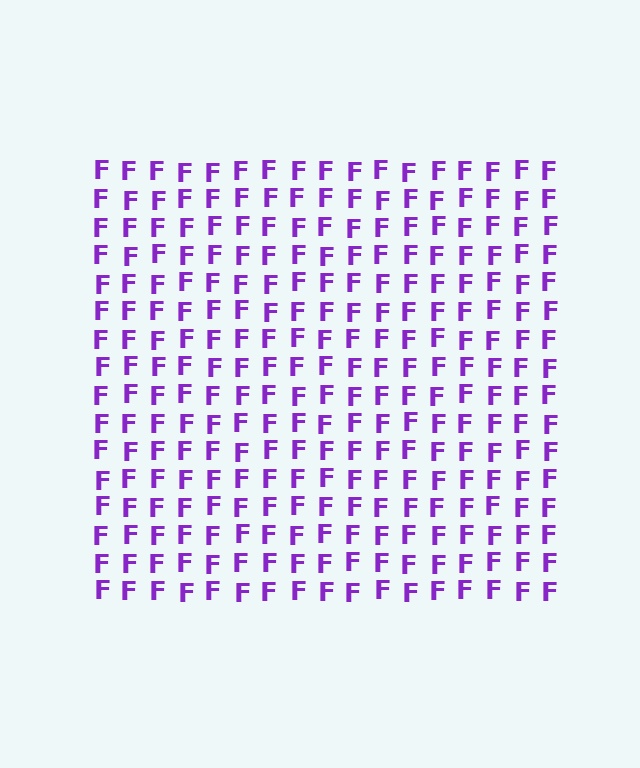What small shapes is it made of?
It is made of small letter F's.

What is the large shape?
The large shape is a square.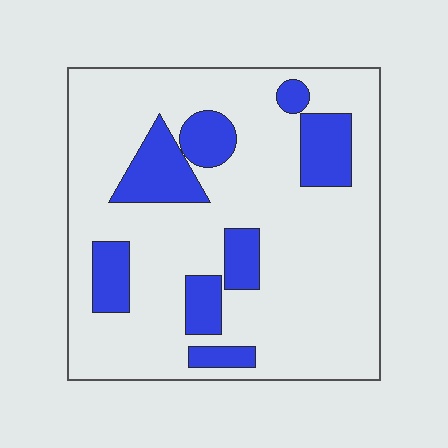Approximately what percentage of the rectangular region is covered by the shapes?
Approximately 20%.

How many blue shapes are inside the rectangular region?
8.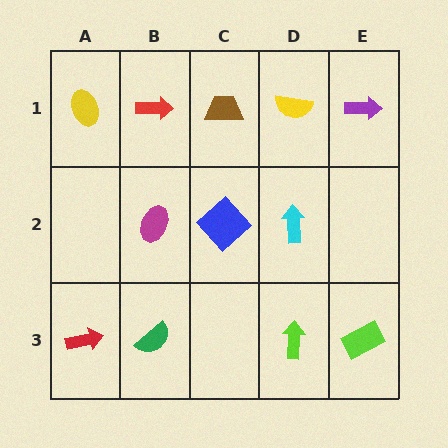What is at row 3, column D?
A lime arrow.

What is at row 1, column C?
A brown trapezoid.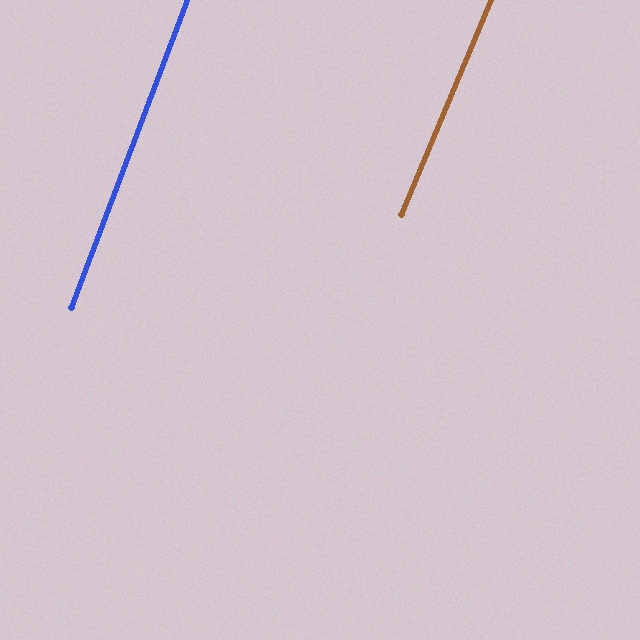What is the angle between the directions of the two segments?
Approximately 2 degrees.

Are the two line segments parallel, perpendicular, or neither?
Parallel — their directions differ by only 2.0°.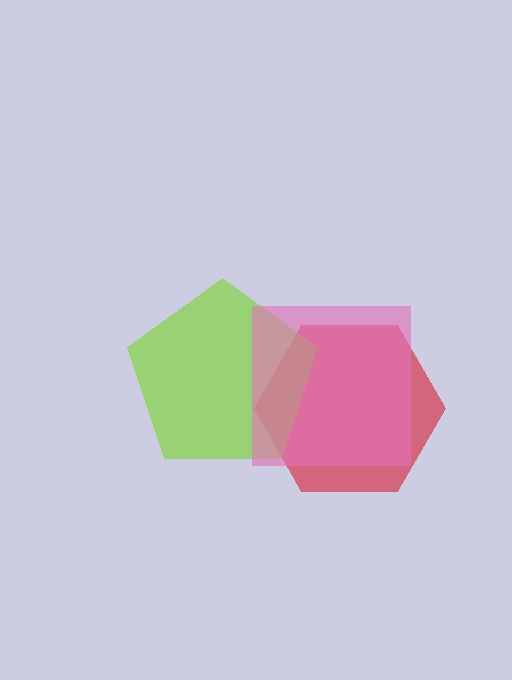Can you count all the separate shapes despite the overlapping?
Yes, there are 3 separate shapes.